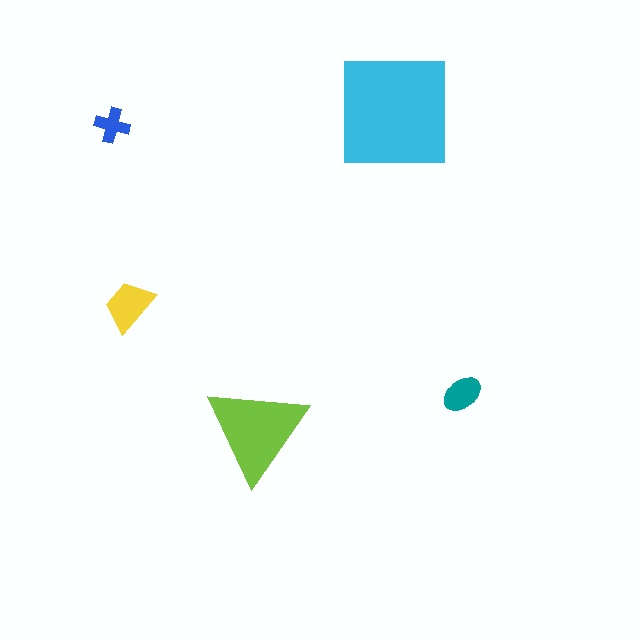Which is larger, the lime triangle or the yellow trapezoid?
The lime triangle.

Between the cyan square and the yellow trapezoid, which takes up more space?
The cyan square.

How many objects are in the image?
There are 5 objects in the image.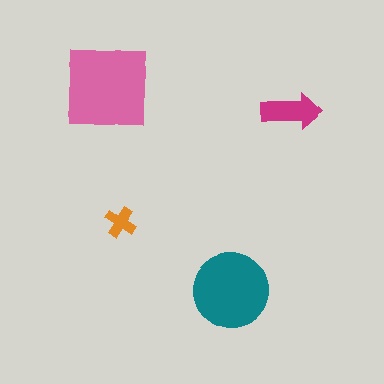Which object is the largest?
The pink square.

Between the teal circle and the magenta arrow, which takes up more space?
The teal circle.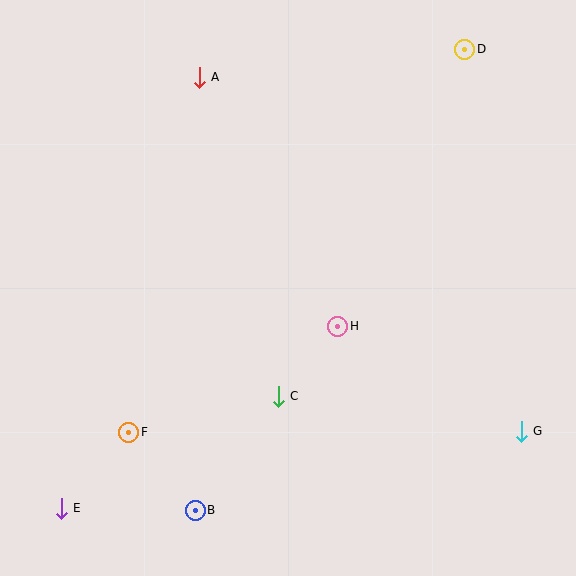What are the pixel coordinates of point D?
Point D is at (465, 49).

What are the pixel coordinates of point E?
Point E is at (61, 508).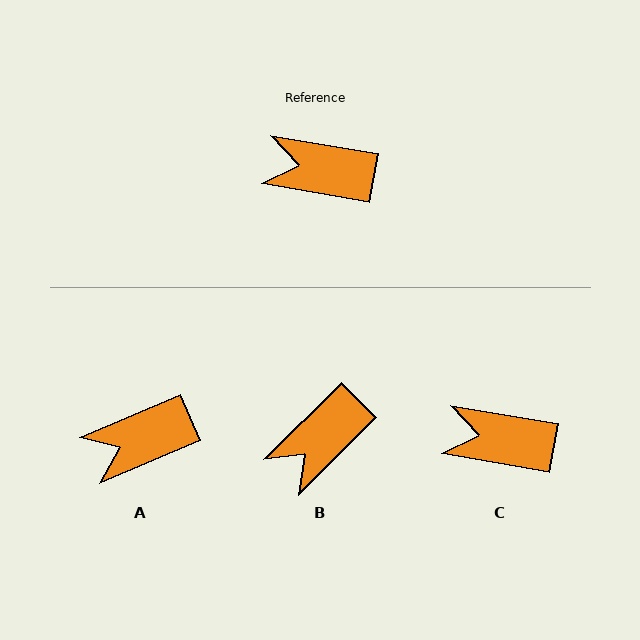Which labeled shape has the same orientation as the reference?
C.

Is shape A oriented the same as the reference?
No, it is off by about 33 degrees.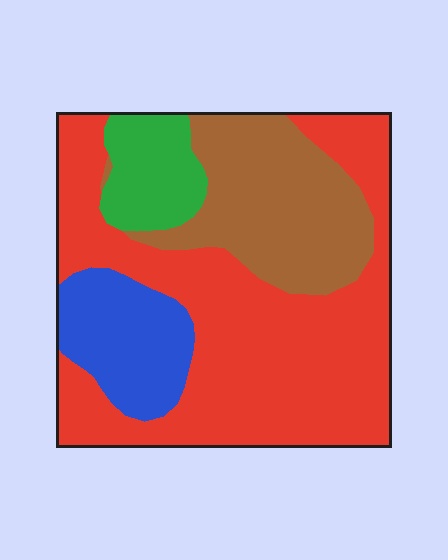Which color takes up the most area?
Red, at roughly 55%.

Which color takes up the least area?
Green, at roughly 10%.